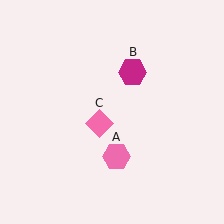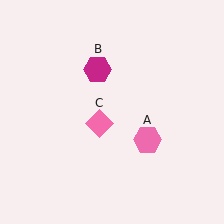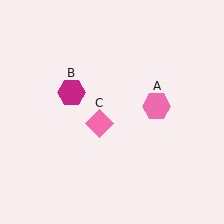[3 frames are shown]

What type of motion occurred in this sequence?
The pink hexagon (object A), magenta hexagon (object B) rotated counterclockwise around the center of the scene.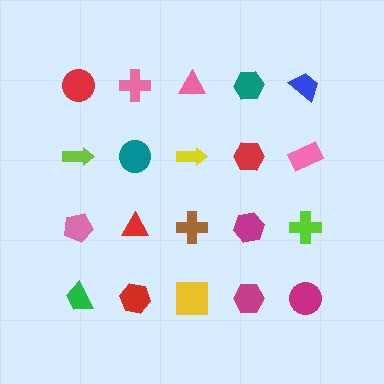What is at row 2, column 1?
A lime arrow.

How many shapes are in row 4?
5 shapes.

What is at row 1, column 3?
A pink triangle.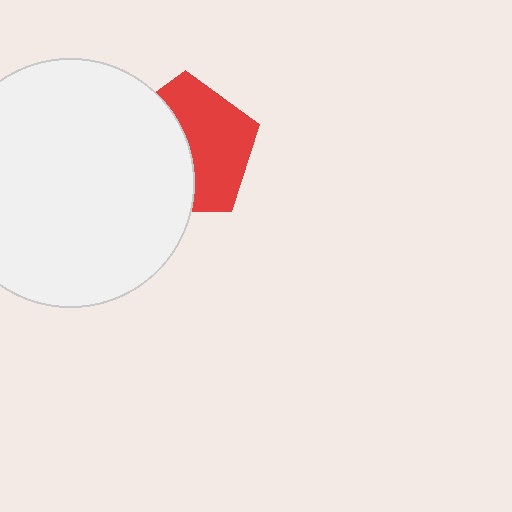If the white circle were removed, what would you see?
You would see the complete red pentagon.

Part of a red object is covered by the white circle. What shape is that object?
It is a pentagon.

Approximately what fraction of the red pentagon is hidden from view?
Roughly 48% of the red pentagon is hidden behind the white circle.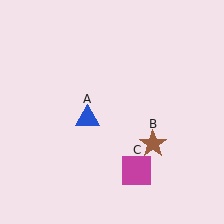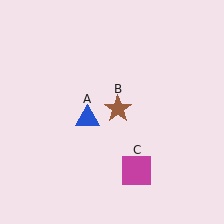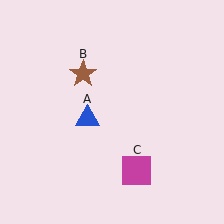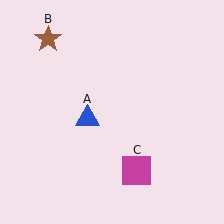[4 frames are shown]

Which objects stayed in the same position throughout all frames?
Blue triangle (object A) and magenta square (object C) remained stationary.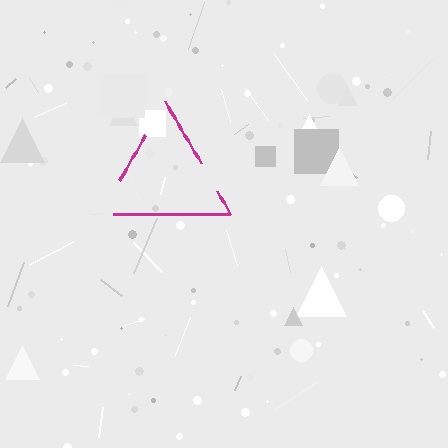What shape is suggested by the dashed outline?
The dashed outline suggests a triangle.